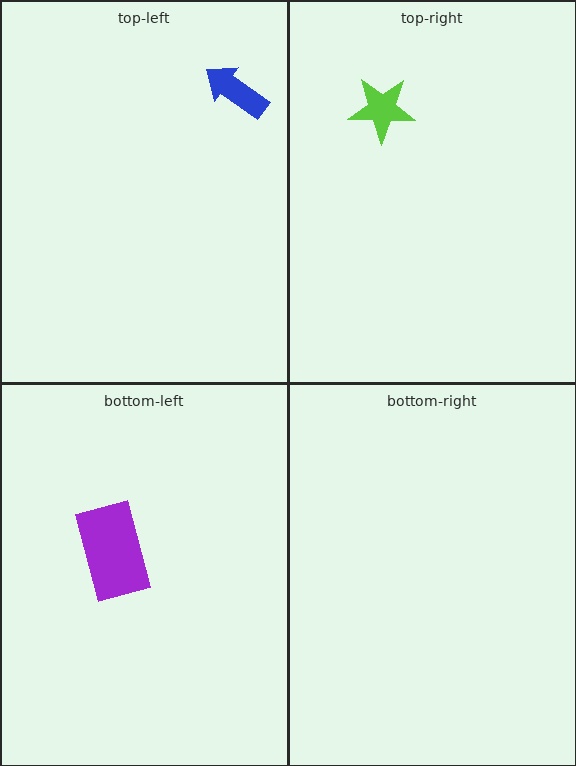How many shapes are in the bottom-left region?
1.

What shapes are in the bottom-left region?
The purple rectangle.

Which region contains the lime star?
The top-right region.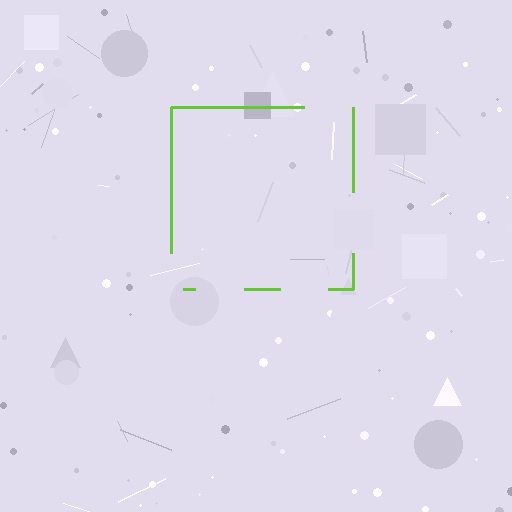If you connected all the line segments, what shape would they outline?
They would outline a square.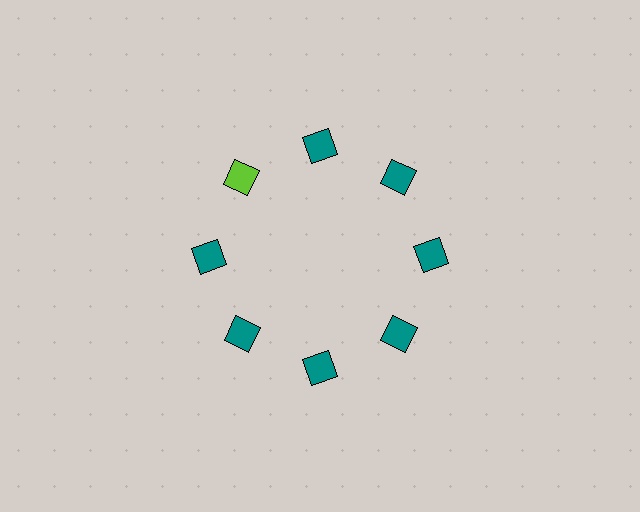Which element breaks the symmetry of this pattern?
The lime square at roughly the 10 o'clock position breaks the symmetry. All other shapes are teal squares.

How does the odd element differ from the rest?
It has a different color: lime instead of teal.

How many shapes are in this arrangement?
There are 8 shapes arranged in a ring pattern.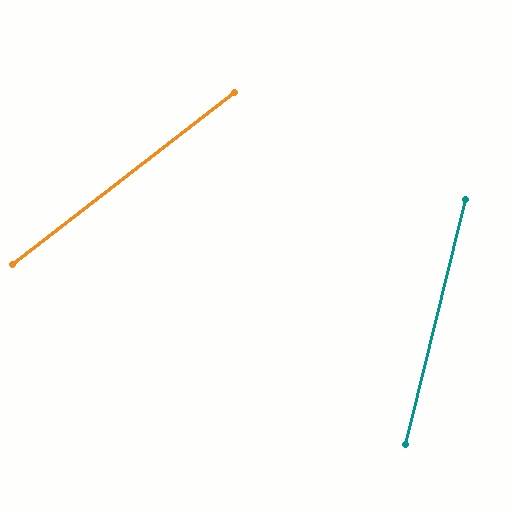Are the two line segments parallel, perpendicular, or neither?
Neither parallel nor perpendicular — they differ by about 39°.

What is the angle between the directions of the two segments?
Approximately 39 degrees.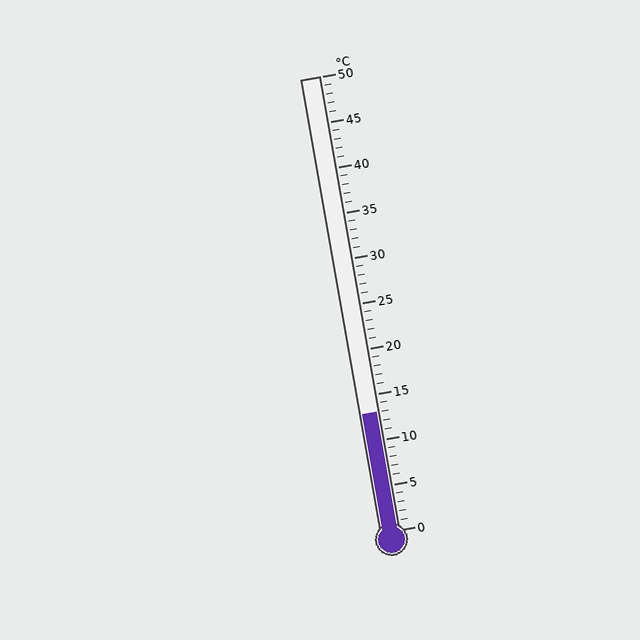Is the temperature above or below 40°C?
The temperature is below 40°C.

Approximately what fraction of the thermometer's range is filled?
The thermometer is filled to approximately 25% of its range.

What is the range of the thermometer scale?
The thermometer scale ranges from 0°C to 50°C.